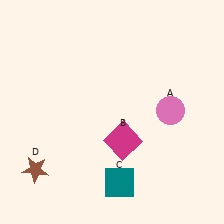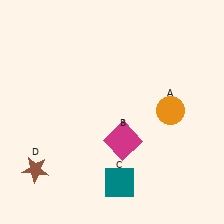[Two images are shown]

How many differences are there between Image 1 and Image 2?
There is 1 difference between the two images.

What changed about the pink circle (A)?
In Image 1, A is pink. In Image 2, it changed to orange.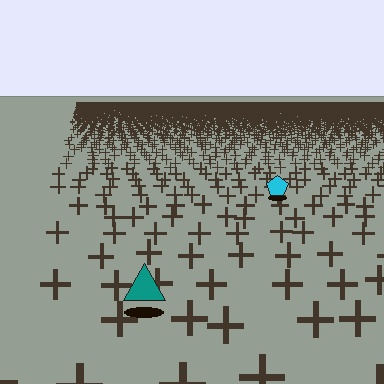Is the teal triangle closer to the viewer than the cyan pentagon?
Yes. The teal triangle is closer — you can tell from the texture gradient: the ground texture is coarser near it.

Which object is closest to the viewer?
The teal triangle is closest. The texture marks near it are larger and more spread out.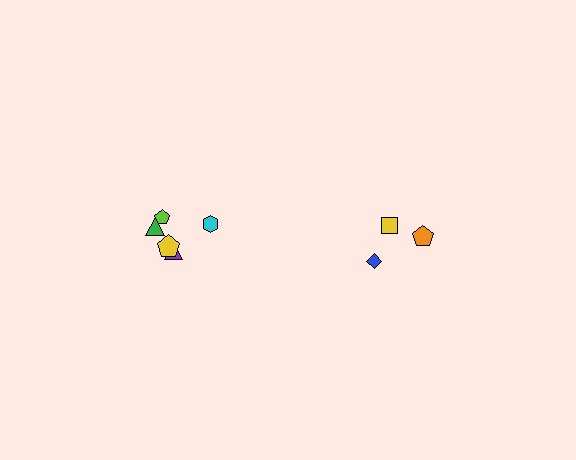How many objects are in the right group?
There are 3 objects.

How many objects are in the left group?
There are 5 objects.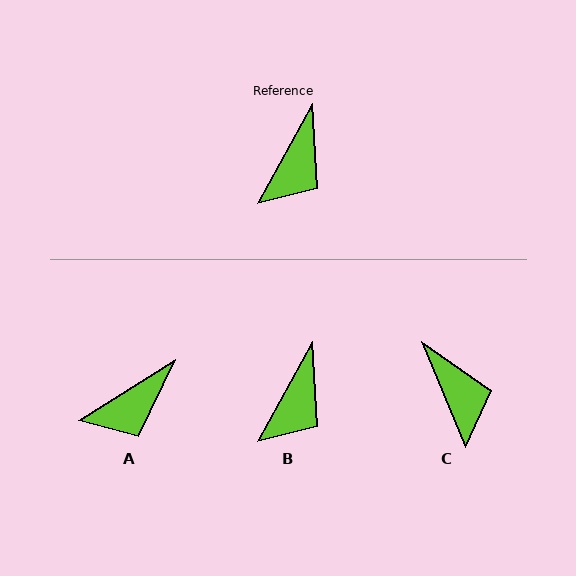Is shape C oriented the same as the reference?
No, it is off by about 51 degrees.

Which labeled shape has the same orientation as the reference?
B.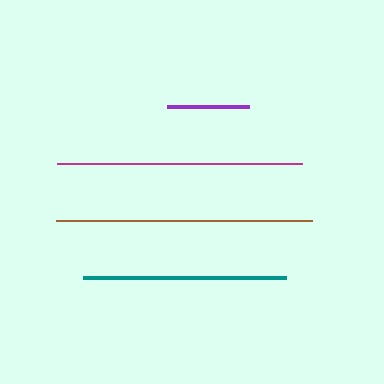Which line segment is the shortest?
The purple line is the shortest at approximately 81 pixels.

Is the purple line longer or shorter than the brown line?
The brown line is longer than the purple line.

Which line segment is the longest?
The brown line is the longest at approximately 256 pixels.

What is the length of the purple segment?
The purple segment is approximately 81 pixels long.